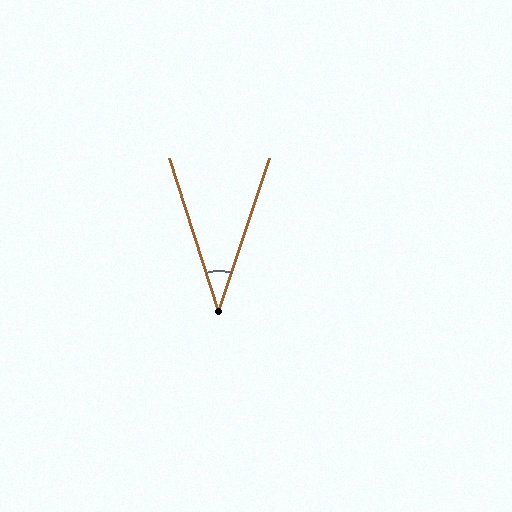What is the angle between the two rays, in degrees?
Approximately 36 degrees.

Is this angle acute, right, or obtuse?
It is acute.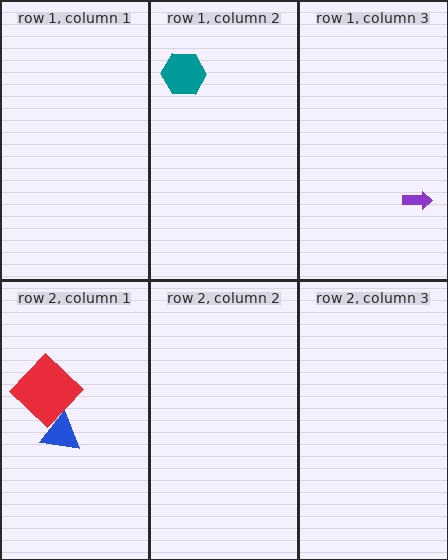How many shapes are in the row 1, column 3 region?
1.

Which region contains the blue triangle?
The row 2, column 1 region.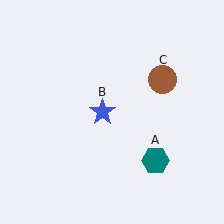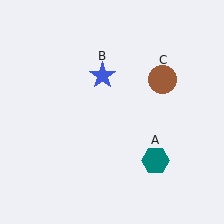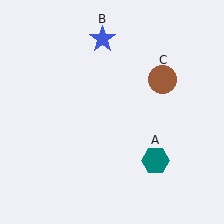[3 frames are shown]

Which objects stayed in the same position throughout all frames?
Teal hexagon (object A) and brown circle (object C) remained stationary.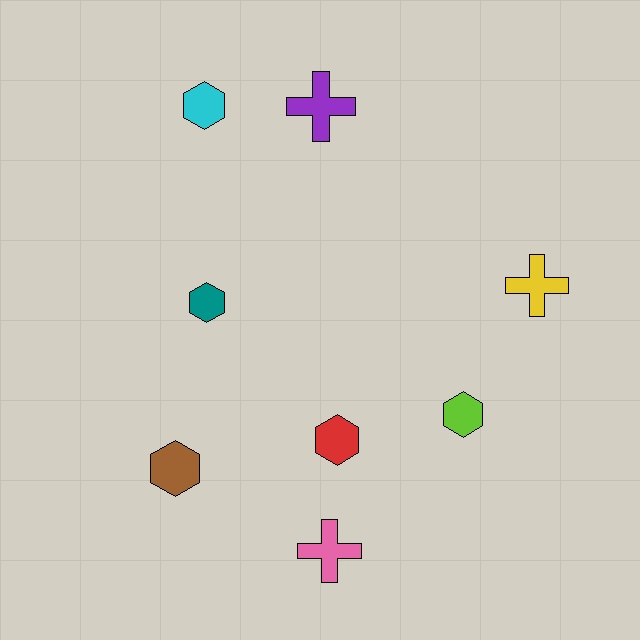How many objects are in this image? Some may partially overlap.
There are 8 objects.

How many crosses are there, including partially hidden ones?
There are 3 crosses.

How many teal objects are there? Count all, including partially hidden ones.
There is 1 teal object.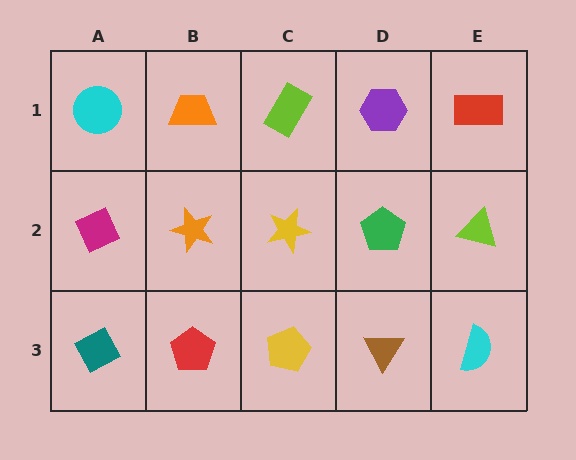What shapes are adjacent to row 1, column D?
A green pentagon (row 2, column D), a lime rectangle (row 1, column C), a red rectangle (row 1, column E).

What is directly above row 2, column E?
A red rectangle.